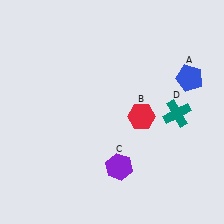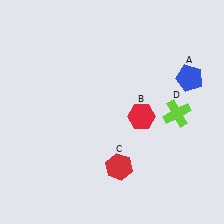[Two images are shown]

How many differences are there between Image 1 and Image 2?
There are 2 differences between the two images.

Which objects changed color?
C changed from purple to red. D changed from teal to lime.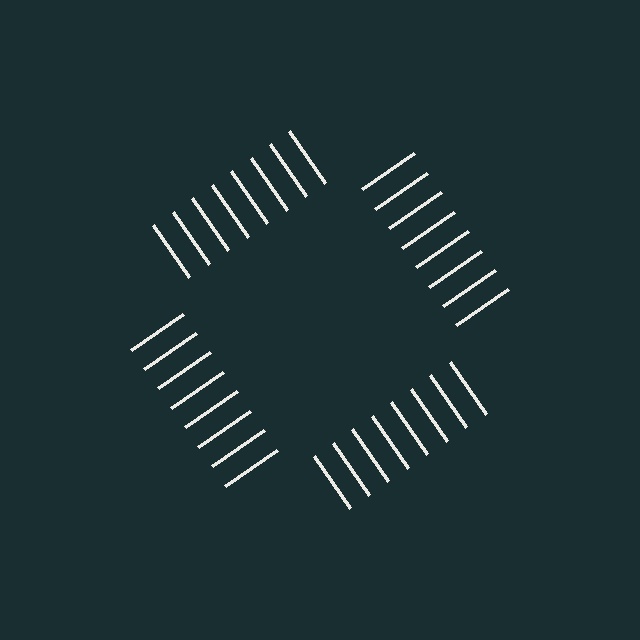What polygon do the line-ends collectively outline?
An illusory square — the line segments terminate on its edges but no continuous stroke is drawn.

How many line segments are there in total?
32 — 8 along each of the 4 edges.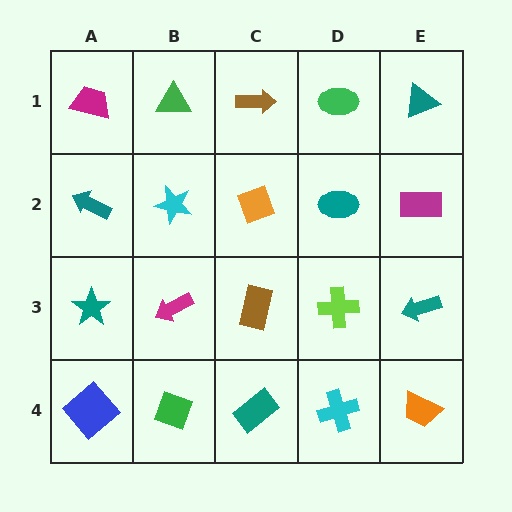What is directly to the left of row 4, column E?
A cyan cross.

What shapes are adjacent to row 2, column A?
A magenta trapezoid (row 1, column A), a teal star (row 3, column A), a cyan star (row 2, column B).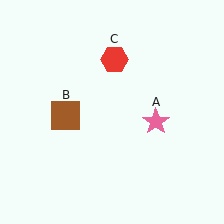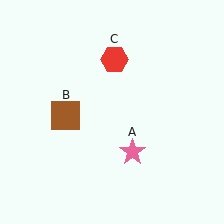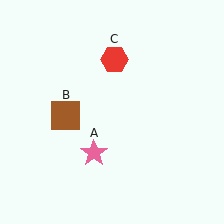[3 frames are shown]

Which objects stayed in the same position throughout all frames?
Brown square (object B) and red hexagon (object C) remained stationary.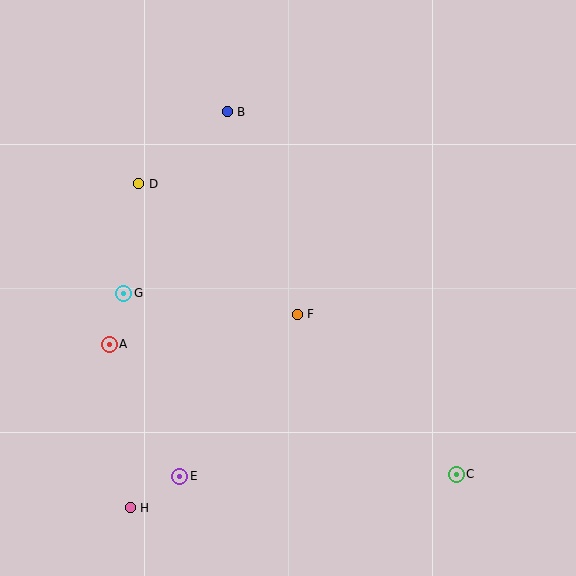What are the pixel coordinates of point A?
Point A is at (109, 344).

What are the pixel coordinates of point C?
Point C is at (456, 474).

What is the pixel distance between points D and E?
The distance between D and E is 295 pixels.